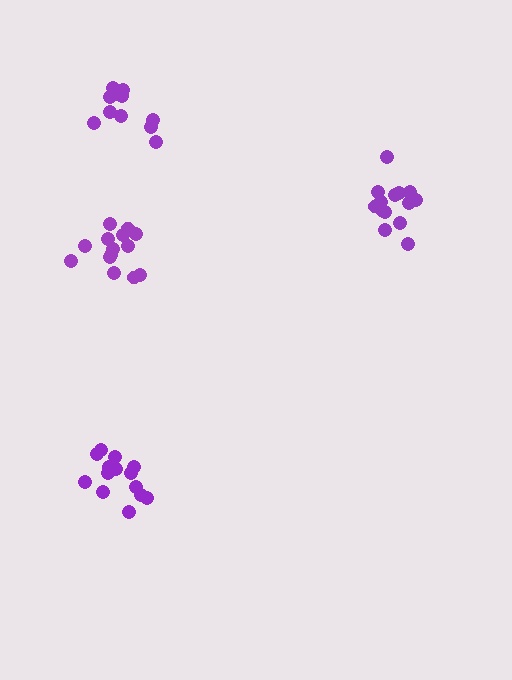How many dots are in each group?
Group 1: 11 dots, Group 2: 15 dots, Group 3: 14 dots, Group 4: 14 dots (54 total).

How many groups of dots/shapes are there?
There are 4 groups.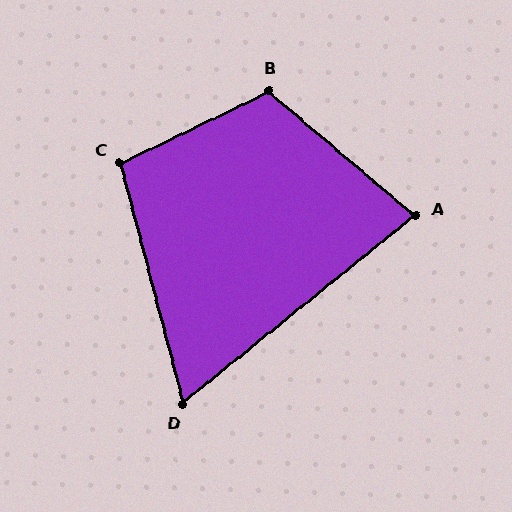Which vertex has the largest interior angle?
B, at approximately 114 degrees.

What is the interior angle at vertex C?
Approximately 101 degrees (obtuse).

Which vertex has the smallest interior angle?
D, at approximately 66 degrees.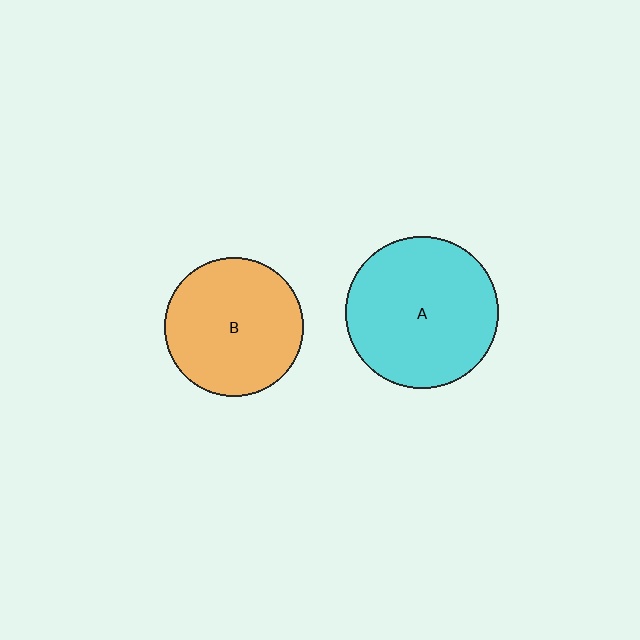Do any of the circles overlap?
No, none of the circles overlap.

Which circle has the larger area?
Circle A (cyan).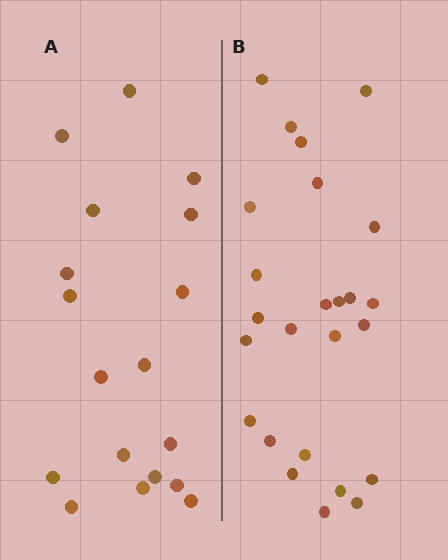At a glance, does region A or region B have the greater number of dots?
Region B (the right region) has more dots.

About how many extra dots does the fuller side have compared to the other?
Region B has roughly 8 or so more dots than region A.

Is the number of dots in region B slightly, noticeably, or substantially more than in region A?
Region B has noticeably more, but not dramatically so. The ratio is roughly 1.4 to 1.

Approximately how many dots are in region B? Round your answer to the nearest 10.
About 20 dots. (The exact count is 25, which rounds to 20.)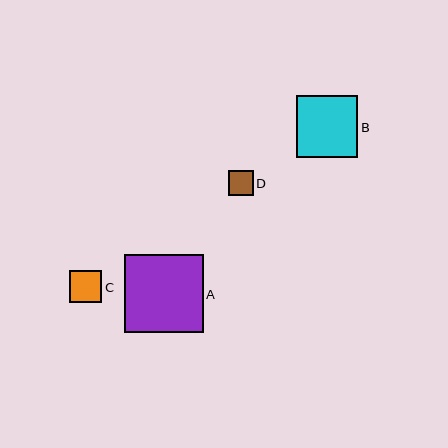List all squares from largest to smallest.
From largest to smallest: A, B, C, D.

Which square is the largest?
Square A is the largest with a size of approximately 78 pixels.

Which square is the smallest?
Square D is the smallest with a size of approximately 25 pixels.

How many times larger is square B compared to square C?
Square B is approximately 1.9 times the size of square C.